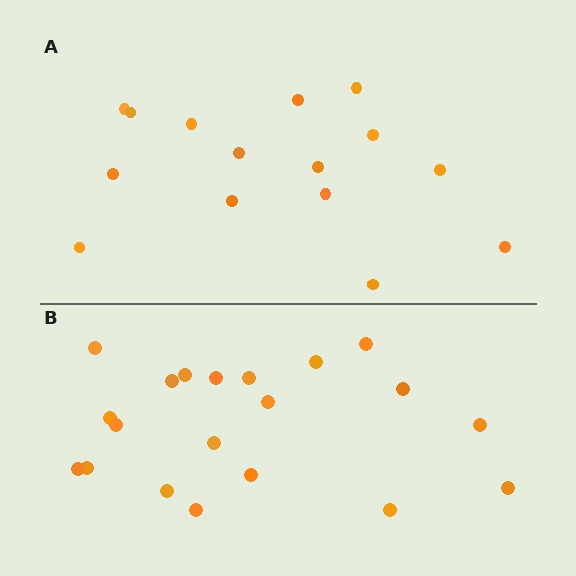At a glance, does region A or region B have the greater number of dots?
Region B (the bottom region) has more dots.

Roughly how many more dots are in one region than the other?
Region B has about 5 more dots than region A.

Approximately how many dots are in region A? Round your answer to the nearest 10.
About 20 dots. (The exact count is 15, which rounds to 20.)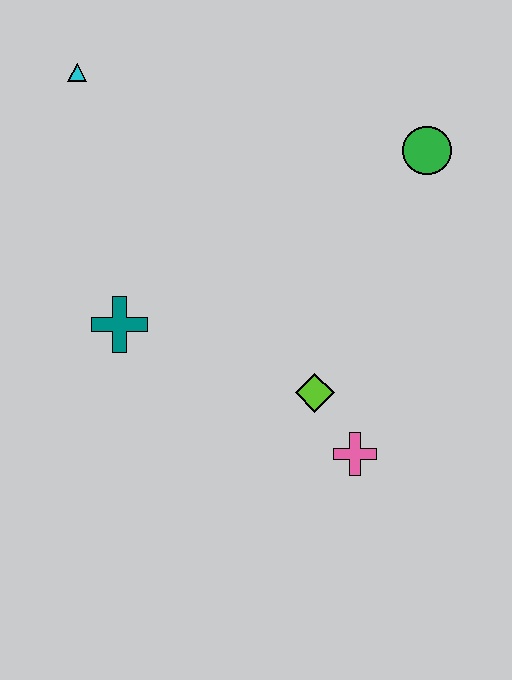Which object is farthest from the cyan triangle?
The pink cross is farthest from the cyan triangle.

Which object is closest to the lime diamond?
The pink cross is closest to the lime diamond.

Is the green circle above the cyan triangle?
No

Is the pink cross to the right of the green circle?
No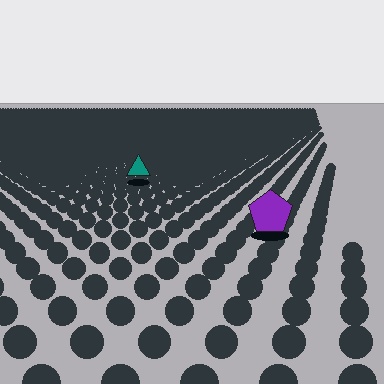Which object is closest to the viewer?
The purple pentagon is closest. The texture marks near it are larger and more spread out.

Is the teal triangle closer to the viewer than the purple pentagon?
No. The purple pentagon is closer — you can tell from the texture gradient: the ground texture is coarser near it.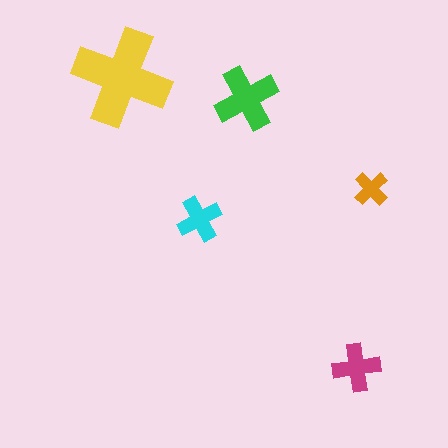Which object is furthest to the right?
The orange cross is rightmost.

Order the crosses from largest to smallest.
the yellow one, the green one, the magenta one, the cyan one, the orange one.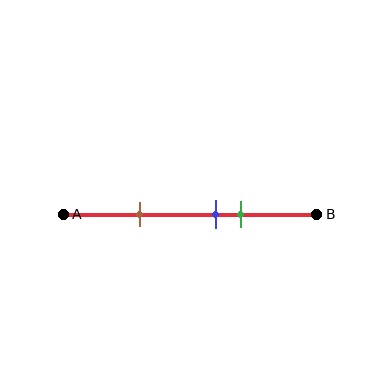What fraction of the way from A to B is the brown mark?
The brown mark is approximately 30% (0.3) of the way from A to B.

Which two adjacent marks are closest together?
The blue and green marks are the closest adjacent pair.